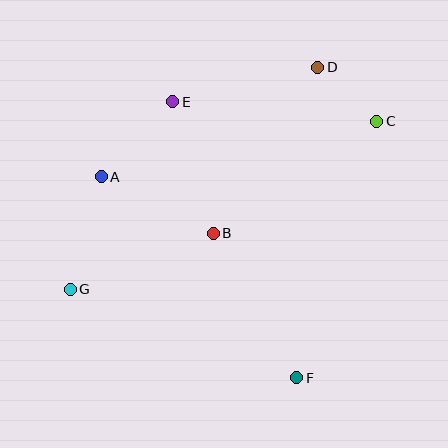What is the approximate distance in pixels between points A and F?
The distance between A and F is approximately 280 pixels.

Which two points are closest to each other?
Points C and D are closest to each other.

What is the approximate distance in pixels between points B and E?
The distance between B and E is approximately 138 pixels.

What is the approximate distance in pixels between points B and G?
The distance between B and G is approximately 153 pixels.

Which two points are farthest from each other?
Points C and G are farthest from each other.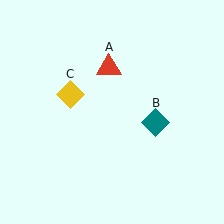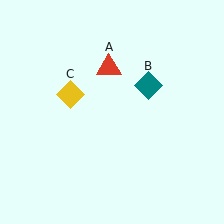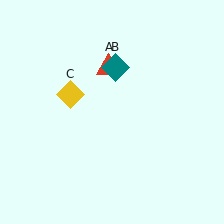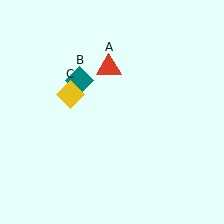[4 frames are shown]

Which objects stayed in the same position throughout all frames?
Red triangle (object A) and yellow diamond (object C) remained stationary.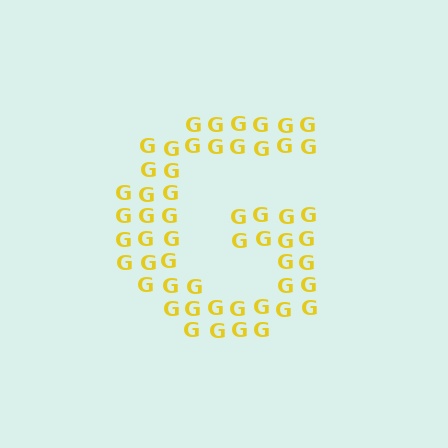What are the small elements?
The small elements are letter G's.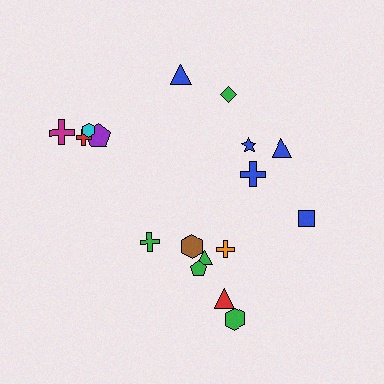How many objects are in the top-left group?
There are 4 objects.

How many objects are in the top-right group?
There are 6 objects.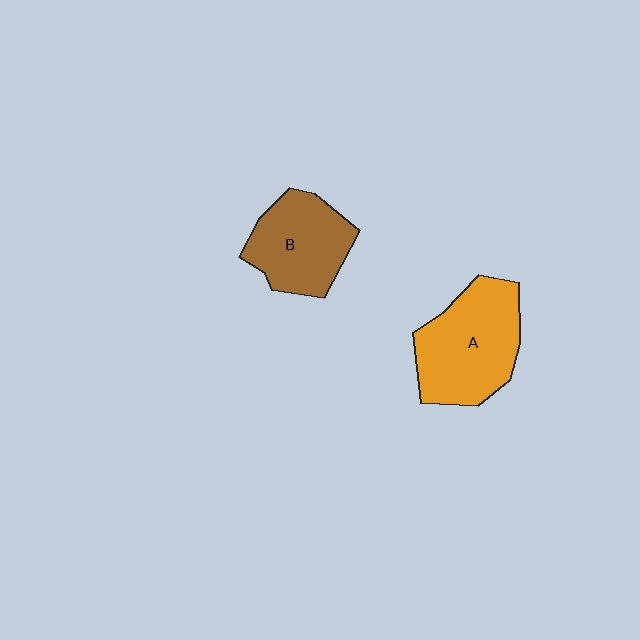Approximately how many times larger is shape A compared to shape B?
Approximately 1.3 times.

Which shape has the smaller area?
Shape B (brown).